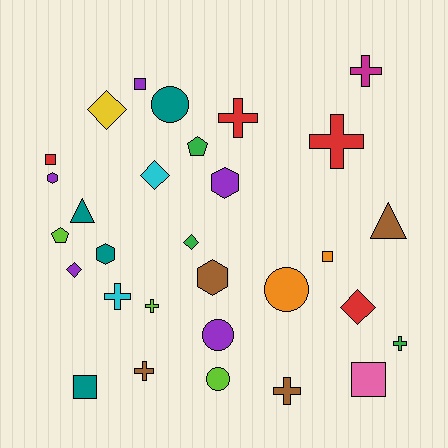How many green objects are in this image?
There are 3 green objects.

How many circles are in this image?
There are 4 circles.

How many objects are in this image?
There are 30 objects.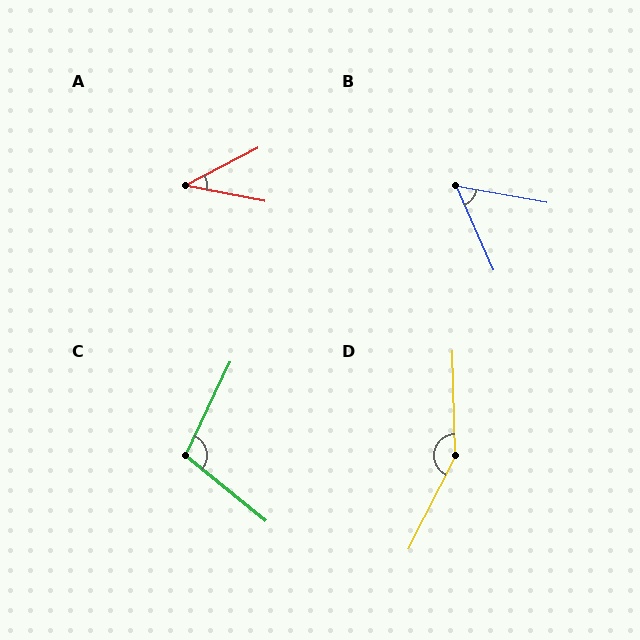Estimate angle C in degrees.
Approximately 104 degrees.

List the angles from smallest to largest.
A (38°), B (56°), C (104°), D (152°).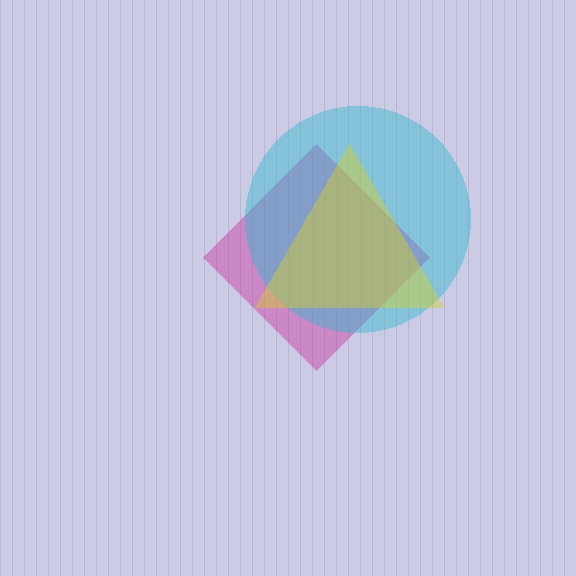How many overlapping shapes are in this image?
There are 3 overlapping shapes in the image.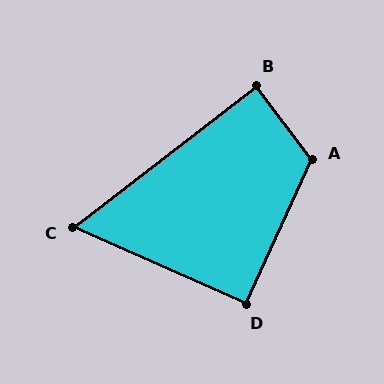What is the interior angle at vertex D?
Approximately 91 degrees (approximately right).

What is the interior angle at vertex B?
Approximately 89 degrees (approximately right).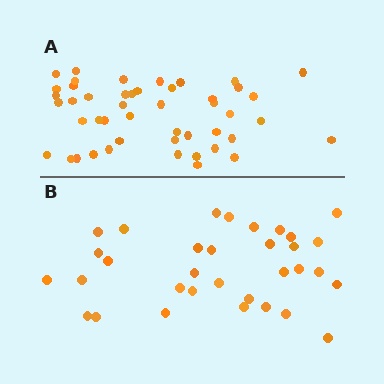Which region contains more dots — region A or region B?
Region A (the top region) has more dots.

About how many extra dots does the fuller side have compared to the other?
Region A has approximately 15 more dots than region B.